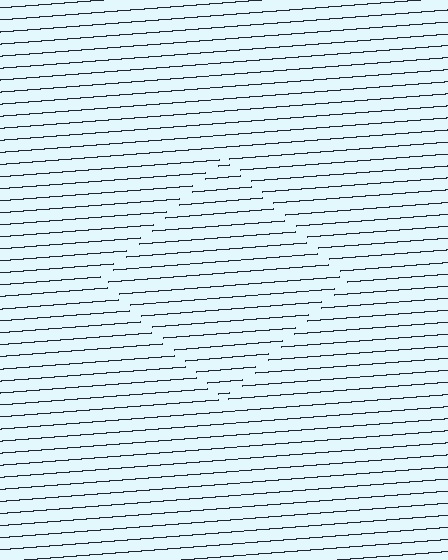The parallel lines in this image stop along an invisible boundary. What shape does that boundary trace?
An illusory square. The interior of the shape contains the same grating, shifted by half a period — the contour is defined by the phase discontinuity where line-ends from the inner and outer gratings abut.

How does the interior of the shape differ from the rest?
The interior of the shape contains the same grating, shifted by half a period — the contour is defined by the phase discontinuity where line-ends from the inner and outer gratings abut.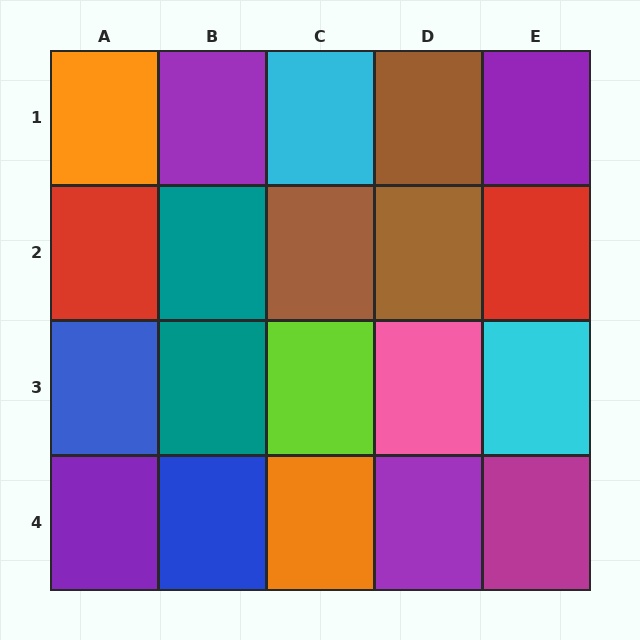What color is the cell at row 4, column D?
Purple.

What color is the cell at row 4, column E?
Magenta.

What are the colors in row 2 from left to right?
Red, teal, brown, brown, red.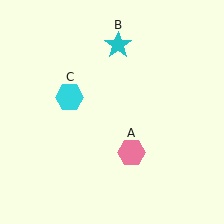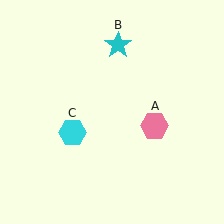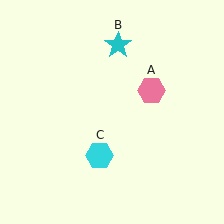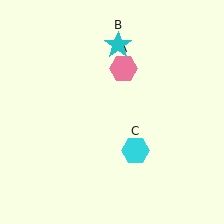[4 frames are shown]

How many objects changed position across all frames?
2 objects changed position: pink hexagon (object A), cyan hexagon (object C).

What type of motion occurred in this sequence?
The pink hexagon (object A), cyan hexagon (object C) rotated counterclockwise around the center of the scene.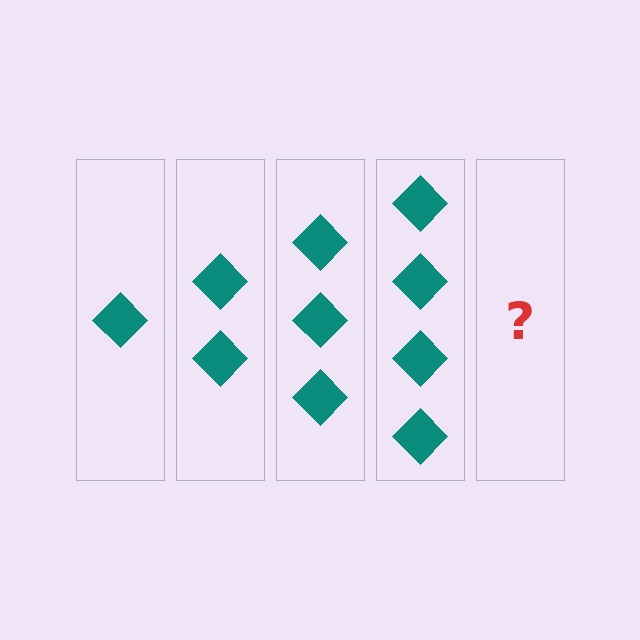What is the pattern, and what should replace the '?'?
The pattern is that each step adds one more diamond. The '?' should be 5 diamonds.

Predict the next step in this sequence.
The next step is 5 diamonds.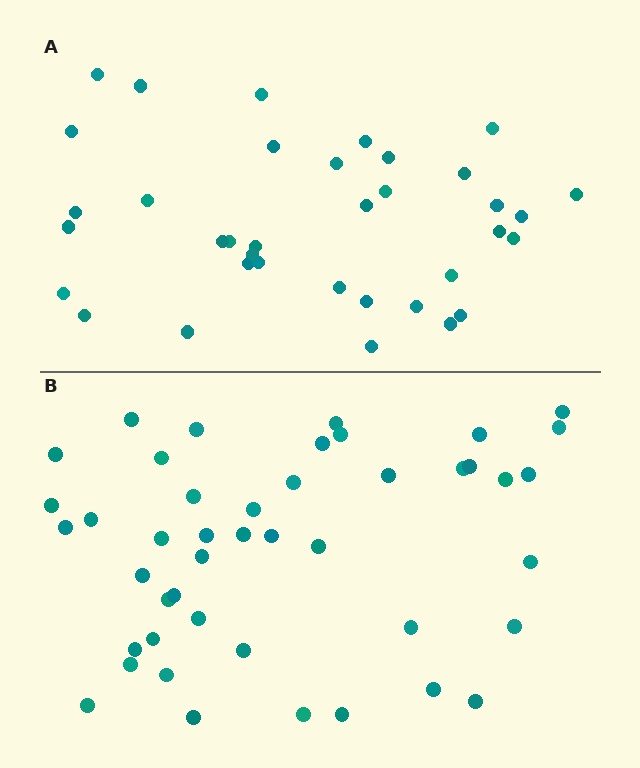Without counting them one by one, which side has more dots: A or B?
Region B (the bottom region) has more dots.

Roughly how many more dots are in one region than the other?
Region B has roughly 8 or so more dots than region A.